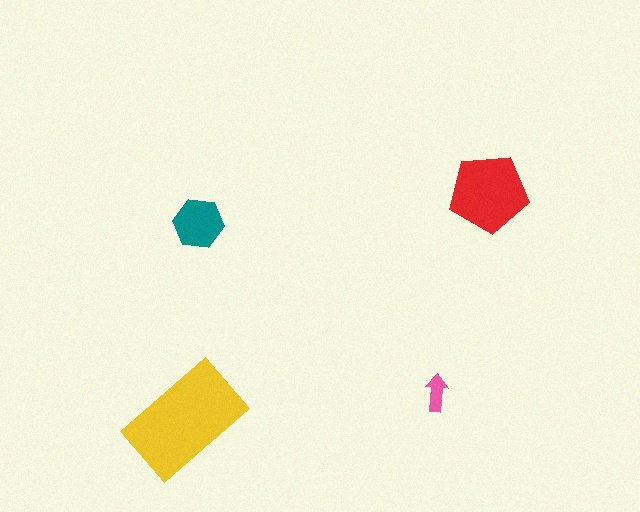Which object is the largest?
The yellow rectangle.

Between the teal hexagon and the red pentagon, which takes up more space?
The red pentagon.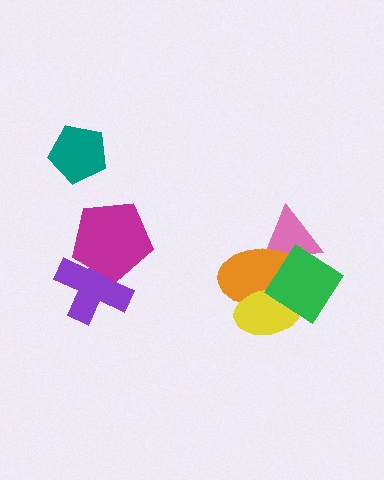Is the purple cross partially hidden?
Yes, it is partially covered by another shape.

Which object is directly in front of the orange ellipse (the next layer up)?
The yellow ellipse is directly in front of the orange ellipse.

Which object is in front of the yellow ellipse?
The green diamond is in front of the yellow ellipse.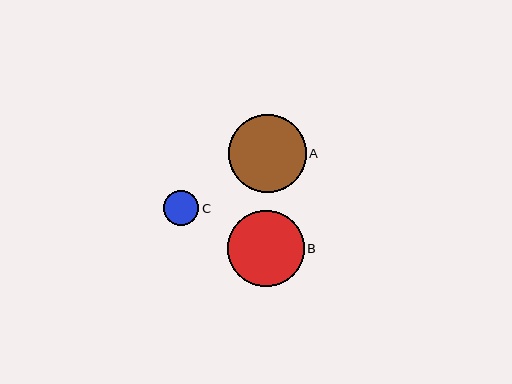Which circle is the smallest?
Circle C is the smallest with a size of approximately 35 pixels.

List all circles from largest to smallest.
From largest to smallest: A, B, C.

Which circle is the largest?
Circle A is the largest with a size of approximately 78 pixels.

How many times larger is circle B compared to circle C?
Circle B is approximately 2.2 times the size of circle C.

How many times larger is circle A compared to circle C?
Circle A is approximately 2.2 times the size of circle C.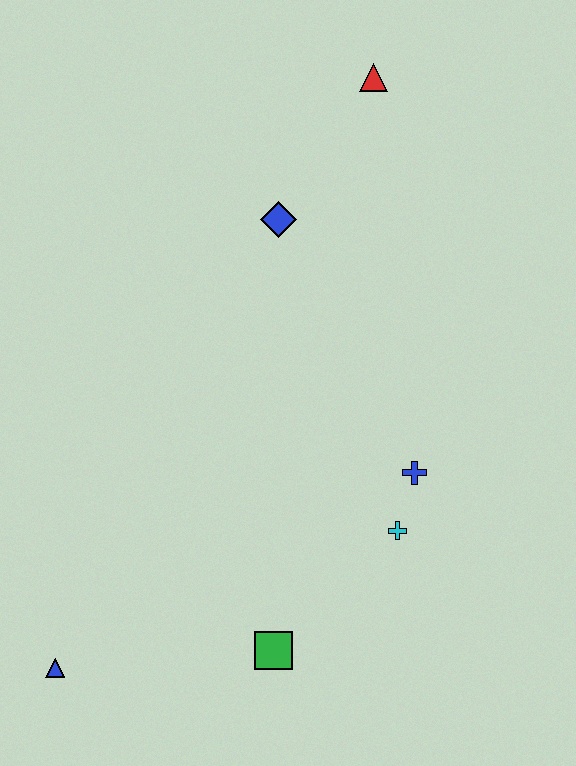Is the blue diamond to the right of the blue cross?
No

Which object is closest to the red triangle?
The blue diamond is closest to the red triangle.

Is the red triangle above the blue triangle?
Yes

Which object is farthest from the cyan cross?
The red triangle is farthest from the cyan cross.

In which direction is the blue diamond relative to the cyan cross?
The blue diamond is above the cyan cross.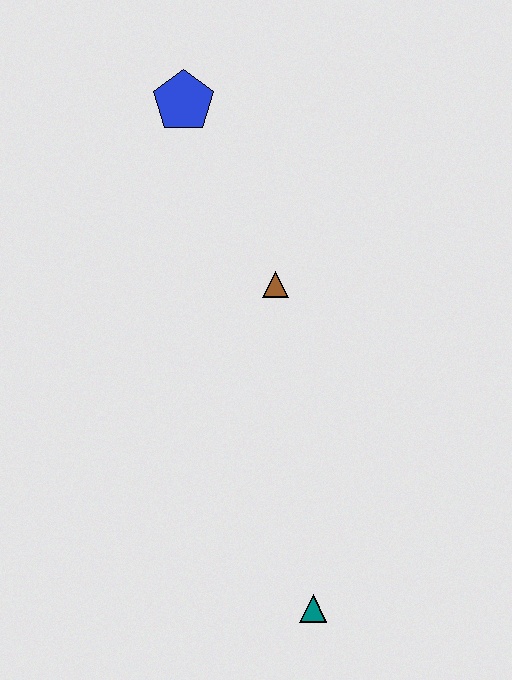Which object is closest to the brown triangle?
The blue pentagon is closest to the brown triangle.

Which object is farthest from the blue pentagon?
The teal triangle is farthest from the blue pentagon.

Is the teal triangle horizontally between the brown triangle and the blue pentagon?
No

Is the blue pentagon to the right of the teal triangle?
No